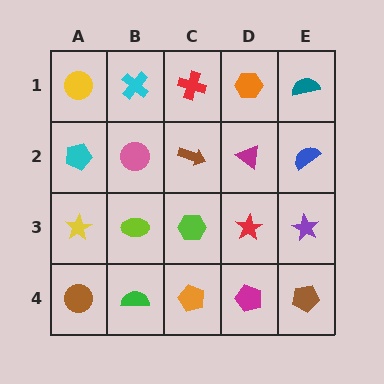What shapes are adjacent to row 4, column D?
A red star (row 3, column D), an orange pentagon (row 4, column C), a brown pentagon (row 4, column E).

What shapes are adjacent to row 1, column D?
A magenta triangle (row 2, column D), a red cross (row 1, column C), a teal semicircle (row 1, column E).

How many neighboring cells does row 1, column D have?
3.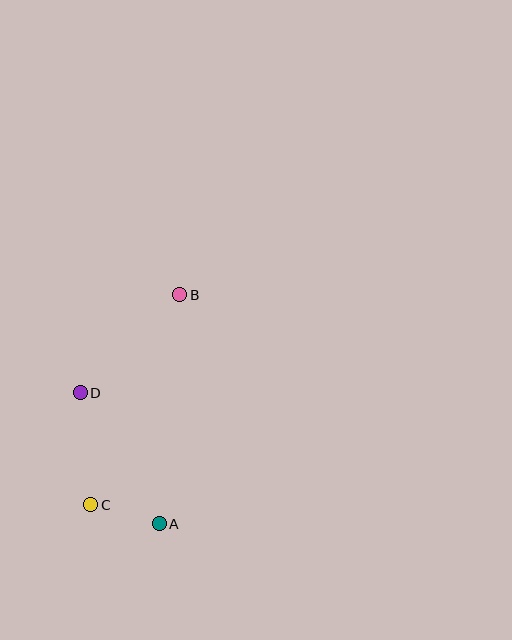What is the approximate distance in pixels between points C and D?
The distance between C and D is approximately 112 pixels.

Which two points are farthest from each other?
Points A and B are farthest from each other.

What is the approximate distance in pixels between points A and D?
The distance between A and D is approximately 153 pixels.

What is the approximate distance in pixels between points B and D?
The distance between B and D is approximately 140 pixels.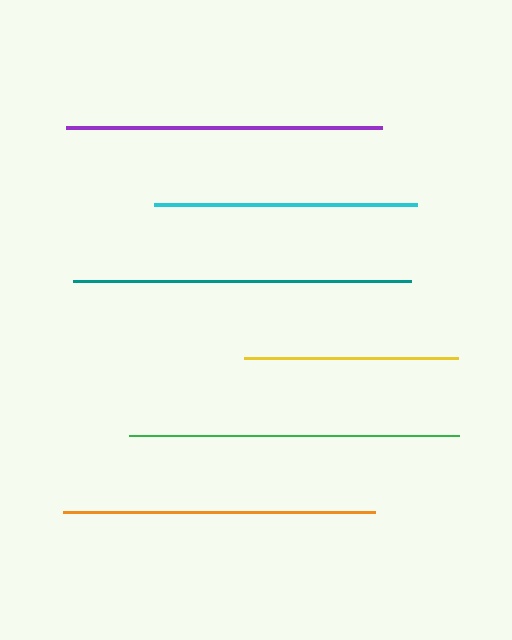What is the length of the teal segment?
The teal segment is approximately 338 pixels long.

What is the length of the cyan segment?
The cyan segment is approximately 263 pixels long.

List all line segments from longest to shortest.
From longest to shortest: teal, green, purple, orange, cyan, yellow.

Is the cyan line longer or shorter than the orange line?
The orange line is longer than the cyan line.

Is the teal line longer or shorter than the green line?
The teal line is longer than the green line.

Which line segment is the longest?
The teal line is the longest at approximately 338 pixels.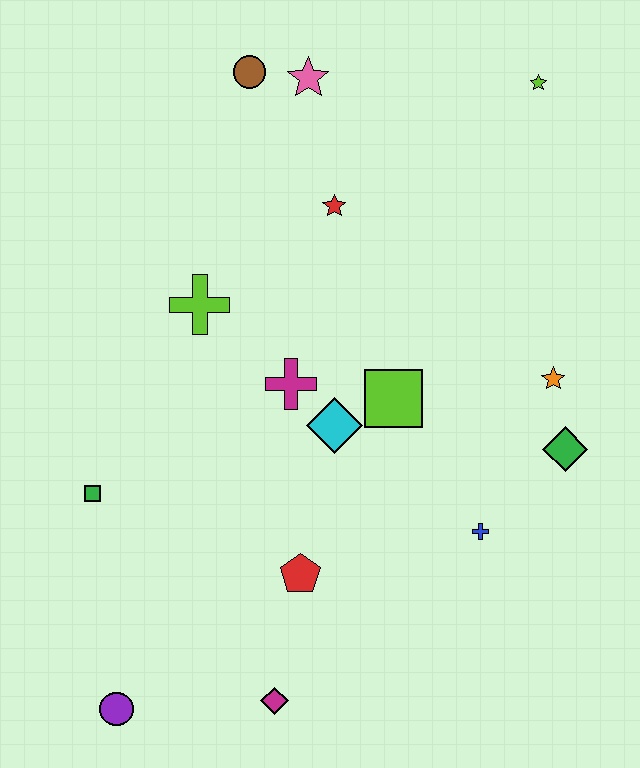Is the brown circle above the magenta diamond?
Yes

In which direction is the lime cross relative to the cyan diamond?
The lime cross is to the left of the cyan diamond.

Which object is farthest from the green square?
The lime star is farthest from the green square.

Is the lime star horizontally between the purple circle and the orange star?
Yes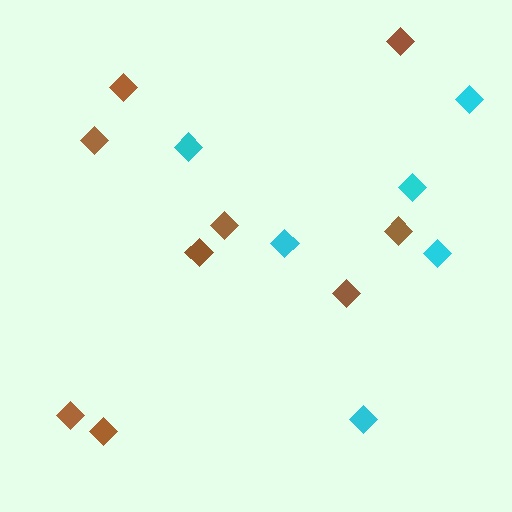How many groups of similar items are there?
There are 2 groups: one group of cyan diamonds (6) and one group of brown diamonds (9).